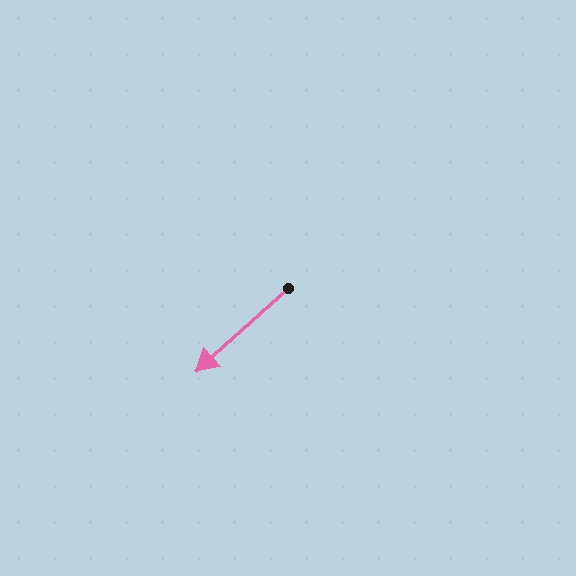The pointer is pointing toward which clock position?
Roughly 8 o'clock.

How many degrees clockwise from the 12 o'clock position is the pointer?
Approximately 228 degrees.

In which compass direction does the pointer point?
Southwest.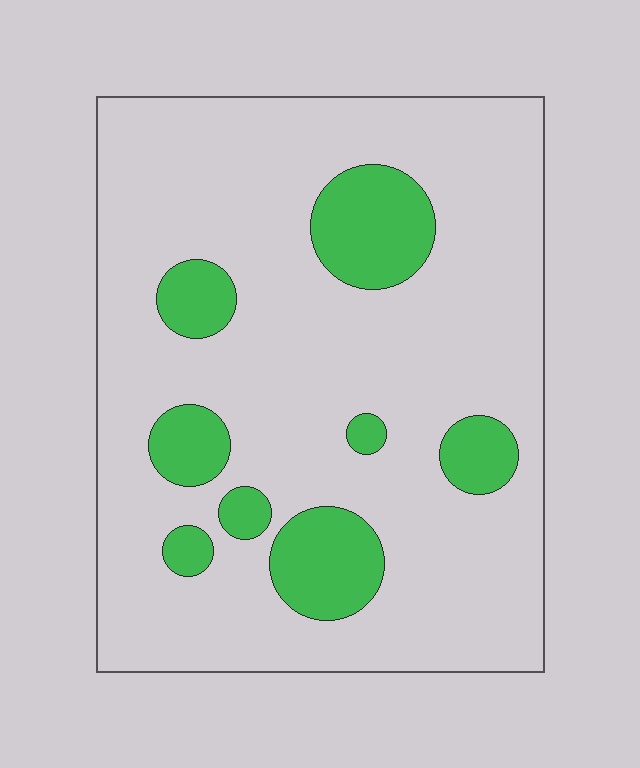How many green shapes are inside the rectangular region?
8.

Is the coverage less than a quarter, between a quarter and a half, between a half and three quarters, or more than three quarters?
Less than a quarter.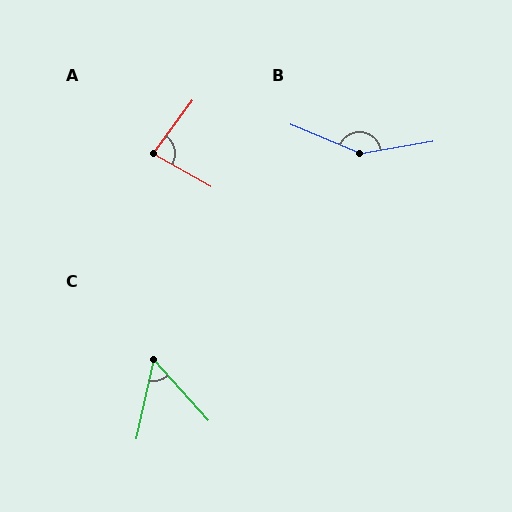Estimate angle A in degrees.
Approximately 83 degrees.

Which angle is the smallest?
C, at approximately 54 degrees.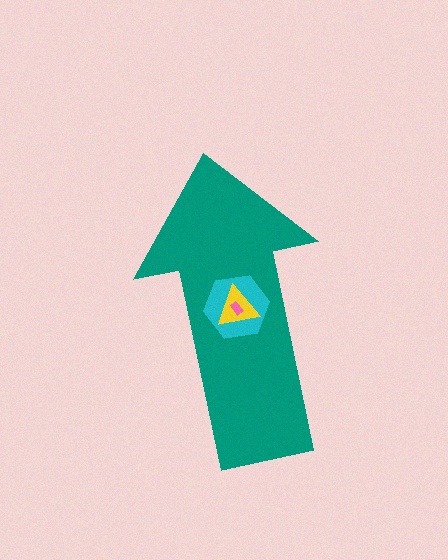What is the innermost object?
The pink rectangle.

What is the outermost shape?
The teal arrow.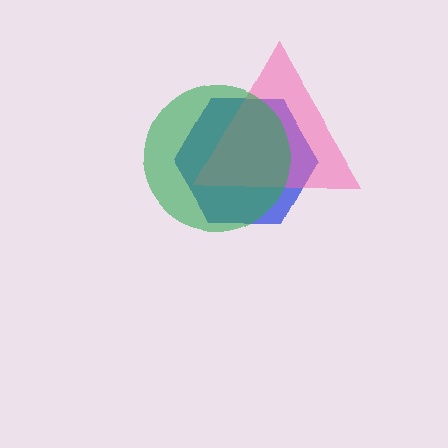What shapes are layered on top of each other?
The layered shapes are: a blue hexagon, a pink triangle, a green circle.